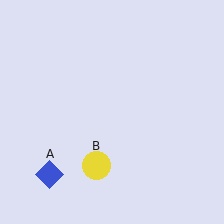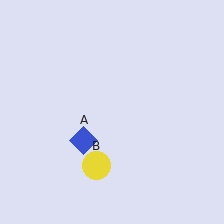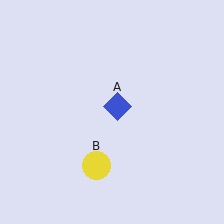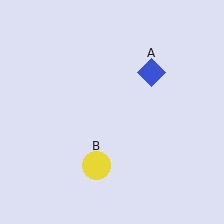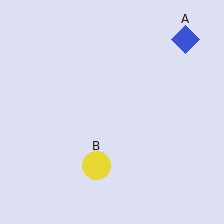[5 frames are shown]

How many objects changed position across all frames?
1 object changed position: blue diamond (object A).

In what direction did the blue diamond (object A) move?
The blue diamond (object A) moved up and to the right.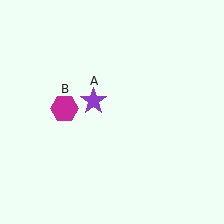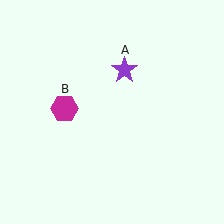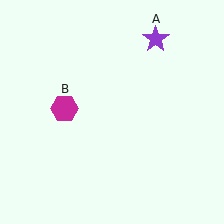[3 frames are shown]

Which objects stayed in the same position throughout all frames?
Magenta hexagon (object B) remained stationary.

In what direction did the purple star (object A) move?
The purple star (object A) moved up and to the right.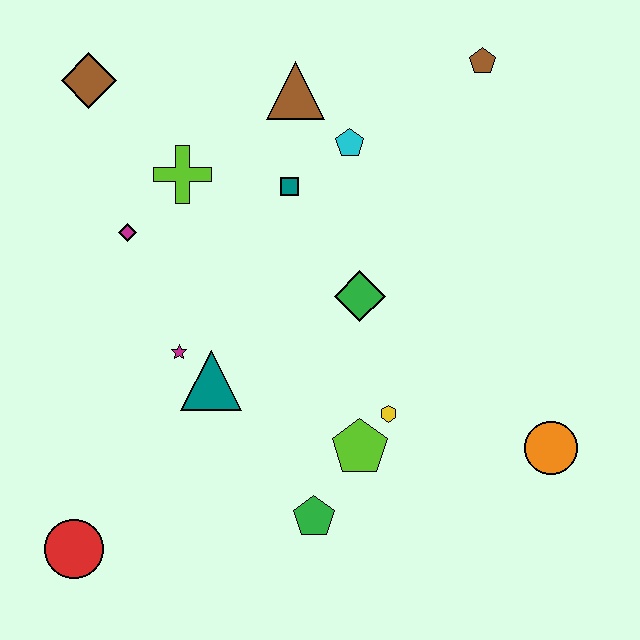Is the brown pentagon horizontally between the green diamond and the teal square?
No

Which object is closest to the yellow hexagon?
The lime pentagon is closest to the yellow hexagon.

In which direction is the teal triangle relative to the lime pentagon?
The teal triangle is to the left of the lime pentagon.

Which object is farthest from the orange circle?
The brown diamond is farthest from the orange circle.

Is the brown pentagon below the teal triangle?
No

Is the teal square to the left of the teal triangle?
No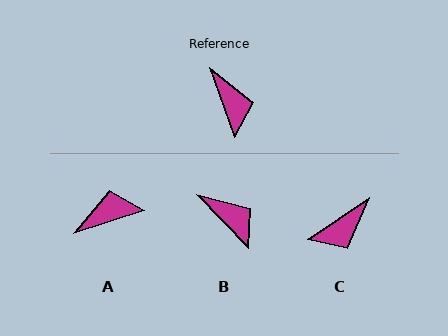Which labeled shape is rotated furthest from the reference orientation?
A, about 88 degrees away.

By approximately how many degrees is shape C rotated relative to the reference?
Approximately 75 degrees clockwise.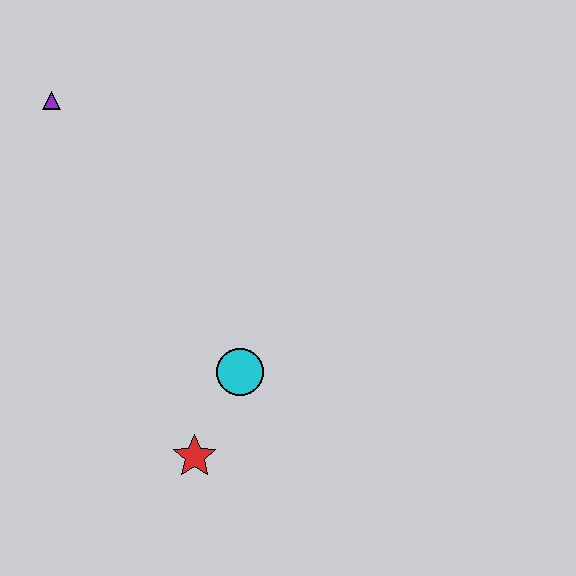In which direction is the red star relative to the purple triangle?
The red star is below the purple triangle.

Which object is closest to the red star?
The cyan circle is closest to the red star.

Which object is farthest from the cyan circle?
The purple triangle is farthest from the cyan circle.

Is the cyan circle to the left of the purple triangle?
No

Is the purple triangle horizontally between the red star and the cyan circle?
No